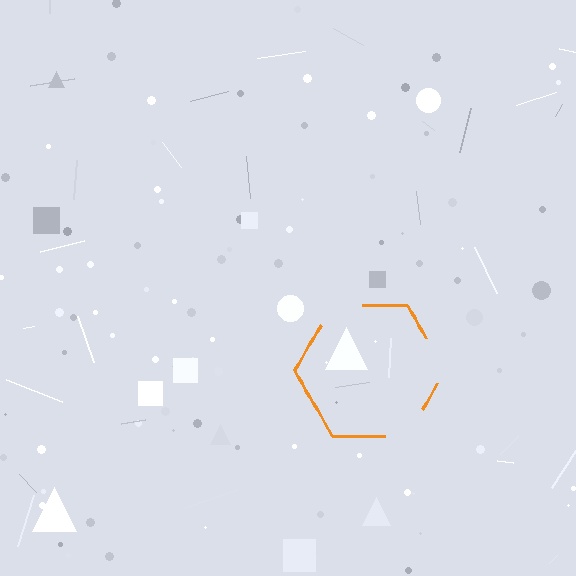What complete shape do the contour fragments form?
The contour fragments form a hexagon.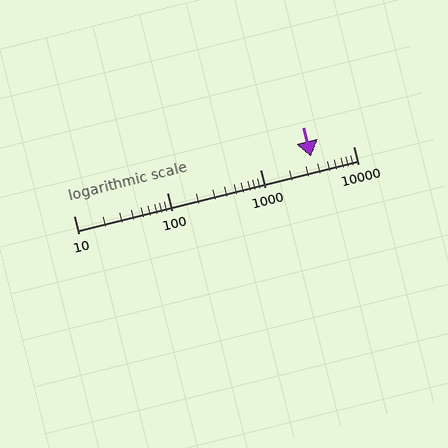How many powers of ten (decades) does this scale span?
The scale spans 3 decades, from 10 to 10000.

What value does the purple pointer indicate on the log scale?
The pointer indicates approximately 3500.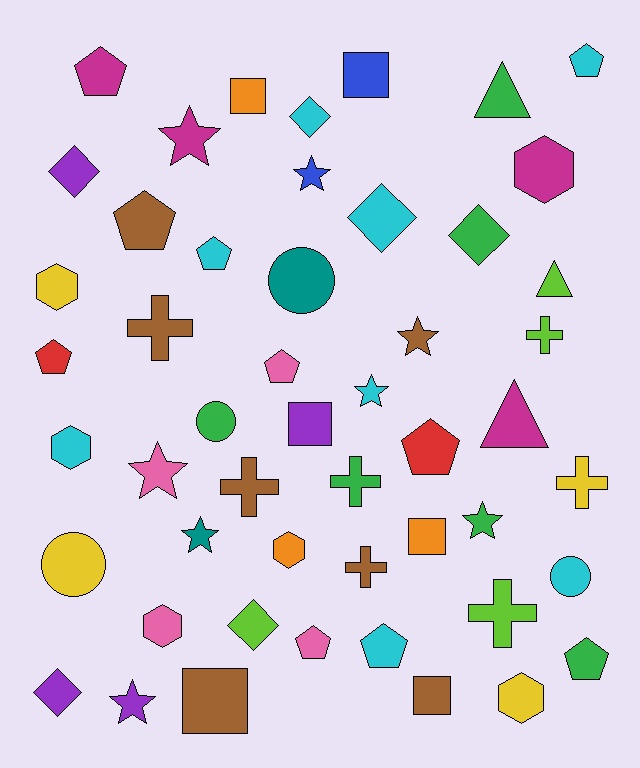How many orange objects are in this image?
There are 3 orange objects.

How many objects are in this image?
There are 50 objects.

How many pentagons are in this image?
There are 10 pentagons.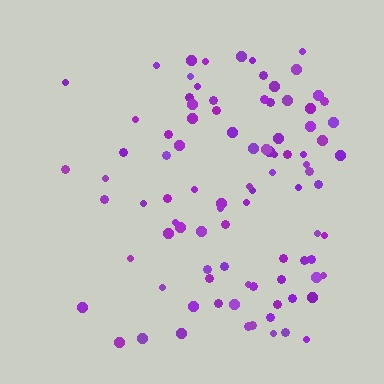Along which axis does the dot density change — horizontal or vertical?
Horizontal.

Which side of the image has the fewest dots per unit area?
The left.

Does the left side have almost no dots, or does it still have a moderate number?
Still a moderate number, just noticeably fewer than the right.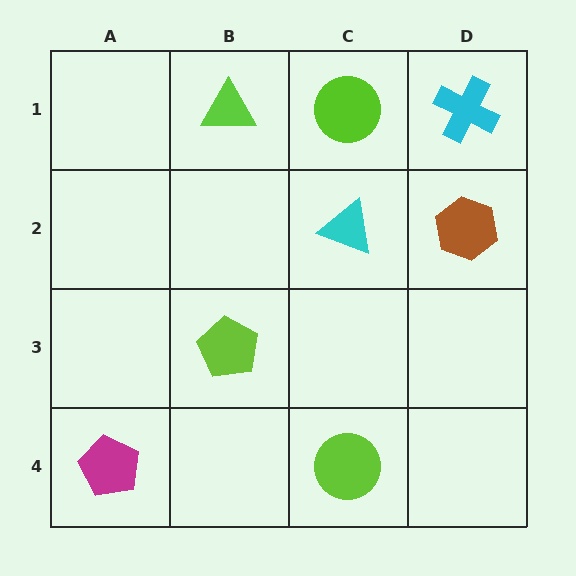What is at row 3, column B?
A lime pentagon.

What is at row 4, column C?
A lime circle.